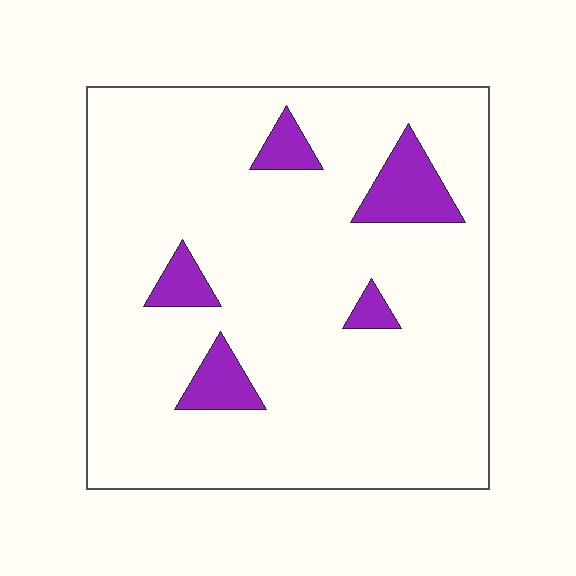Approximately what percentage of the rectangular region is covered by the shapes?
Approximately 10%.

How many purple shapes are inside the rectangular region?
5.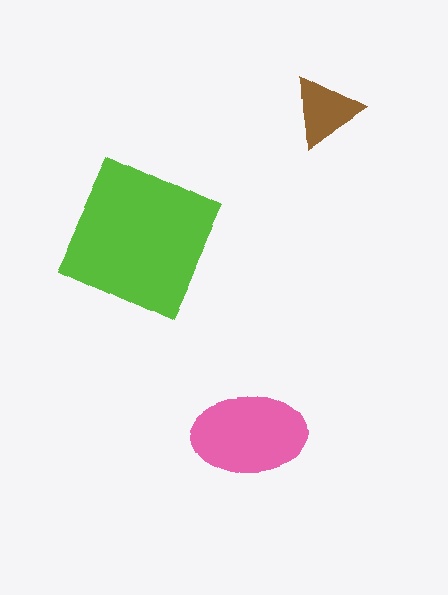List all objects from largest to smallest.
The lime square, the pink ellipse, the brown triangle.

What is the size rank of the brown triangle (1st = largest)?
3rd.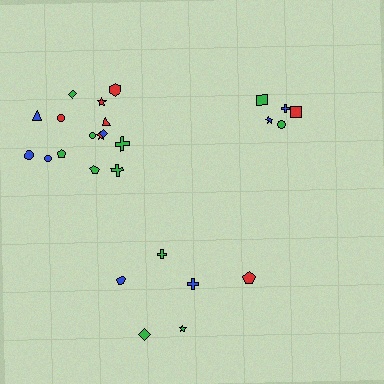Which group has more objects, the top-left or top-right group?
The top-left group.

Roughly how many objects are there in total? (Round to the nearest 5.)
Roughly 25 objects in total.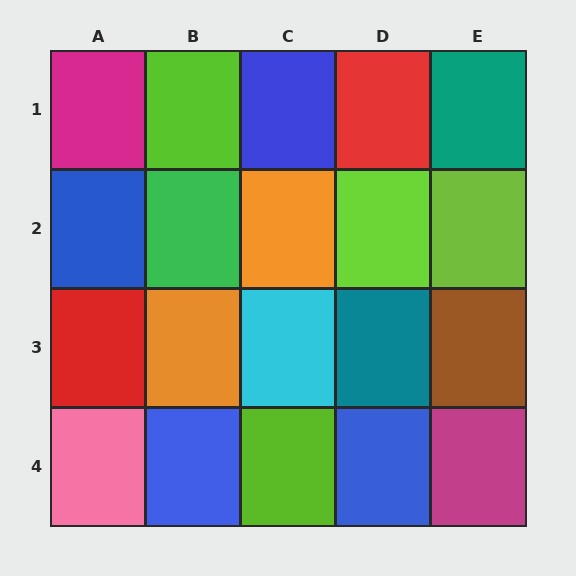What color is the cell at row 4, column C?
Lime.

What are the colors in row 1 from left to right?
Magenta, lime, blue, red, teal.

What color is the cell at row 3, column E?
Brown.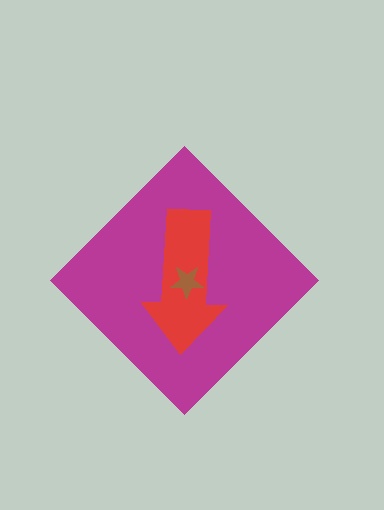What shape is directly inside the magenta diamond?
The red arrow.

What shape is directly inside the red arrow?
The brown star.